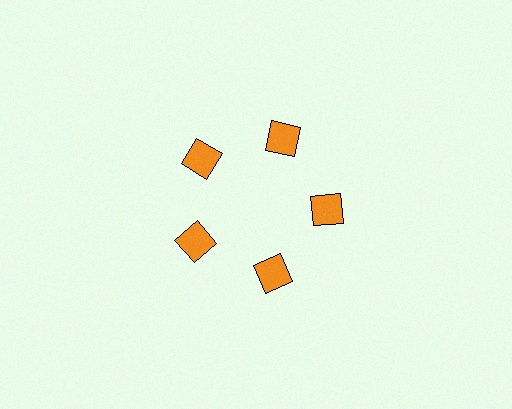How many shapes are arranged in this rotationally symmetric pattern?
There are 5 shapes, arranged in 5 groups of 1.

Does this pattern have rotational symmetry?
Yes, this pattern has 5-fold rotational symmetry. It looks the same after rotating 72 degrees around the center.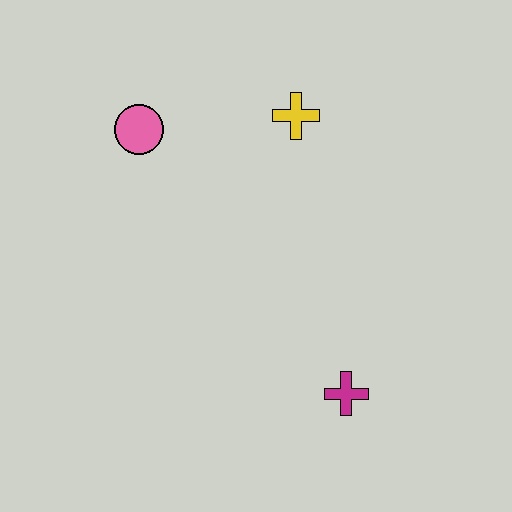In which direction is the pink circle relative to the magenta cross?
The pink circle is above the magenta cross.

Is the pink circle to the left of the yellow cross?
Yes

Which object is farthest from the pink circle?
The magenta cross is farthest from the pink circle.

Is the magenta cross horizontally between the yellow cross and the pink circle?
No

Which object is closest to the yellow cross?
The pink circle is closest to the yellow cross.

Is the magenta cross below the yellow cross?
Yes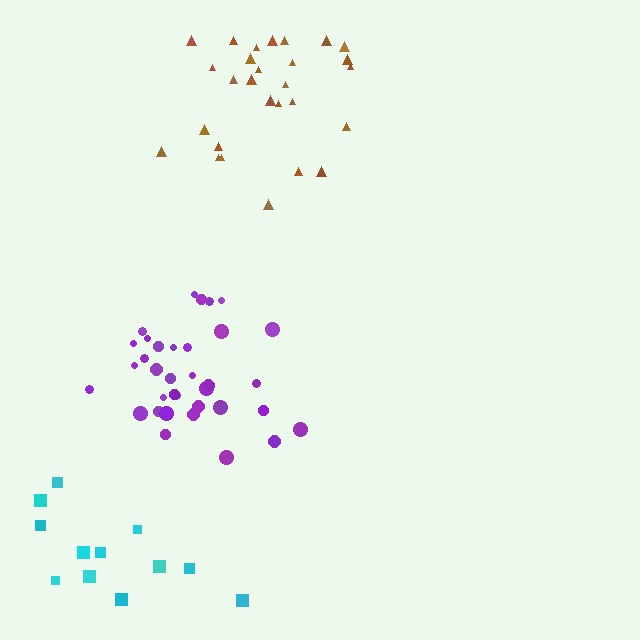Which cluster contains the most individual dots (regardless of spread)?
Purple (35).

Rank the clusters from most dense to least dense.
purple, brown, cyan.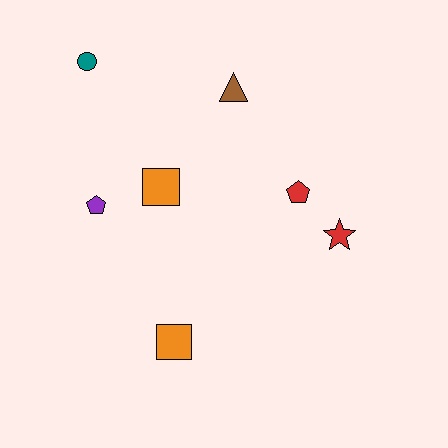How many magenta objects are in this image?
There are no magenta objects.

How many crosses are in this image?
There are no crosses.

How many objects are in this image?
There are 7 objects.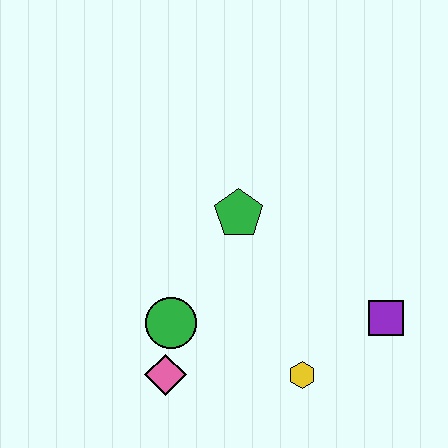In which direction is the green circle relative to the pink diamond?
The green circle is above the pink diamond.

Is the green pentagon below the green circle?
No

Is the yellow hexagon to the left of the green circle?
No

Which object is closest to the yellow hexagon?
The purple square is closest to the yellow hexagon.